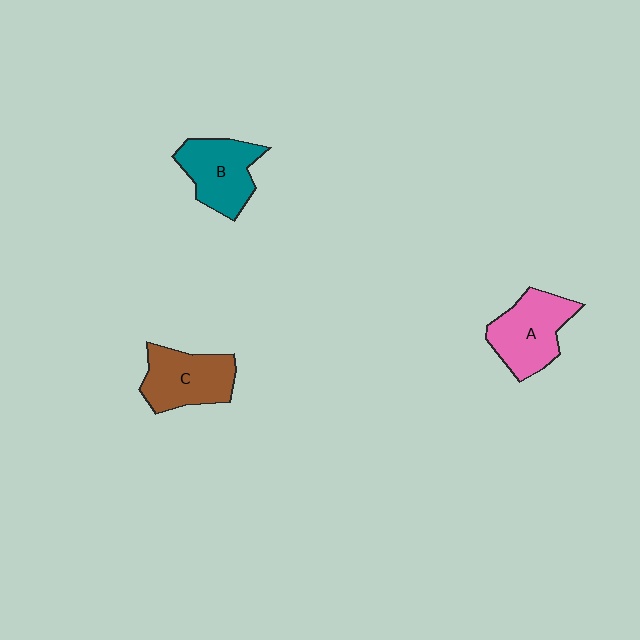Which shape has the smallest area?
Shape B (teal).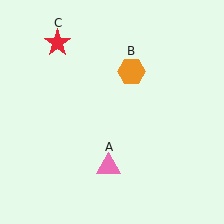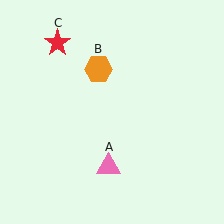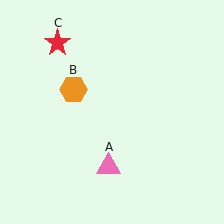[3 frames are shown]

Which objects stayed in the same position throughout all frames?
Pink triangle (object A) and red star (object C) remained stationary.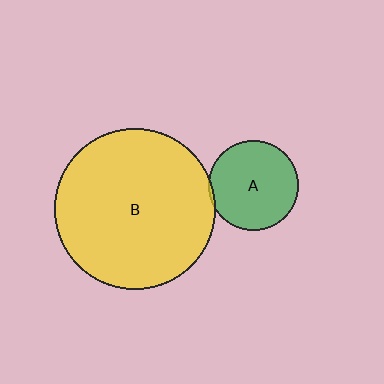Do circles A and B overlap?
Yes.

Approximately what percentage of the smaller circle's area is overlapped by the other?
Approximately 5%.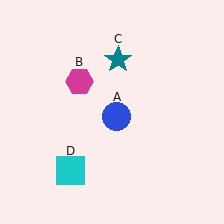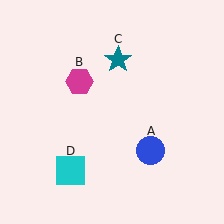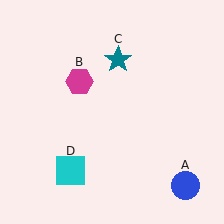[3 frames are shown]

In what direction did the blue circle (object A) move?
The blue circle (object A) moved down and to the right.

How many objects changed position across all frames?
1 object changed position: blue circle (object A).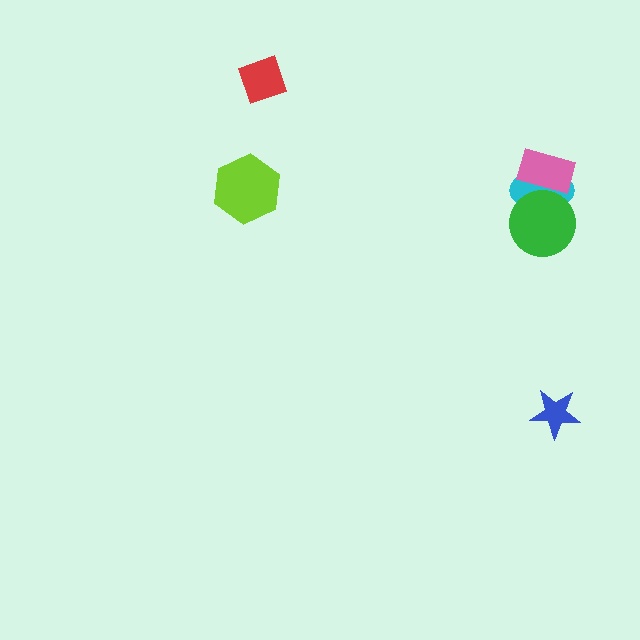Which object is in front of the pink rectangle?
The green circle is in front of the pink rectangle.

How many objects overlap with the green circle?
2 objects overlap with the green circle.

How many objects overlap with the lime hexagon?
0 objects overlap with the lime hexagon.